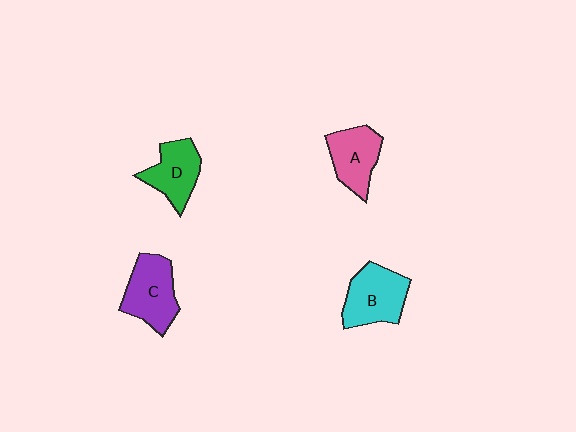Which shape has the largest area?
Shape B (cyan).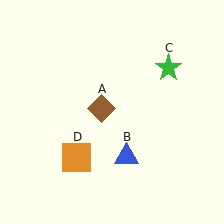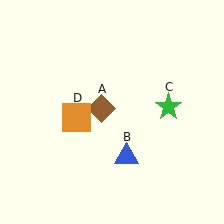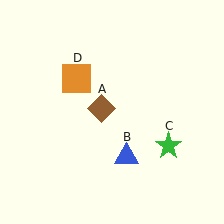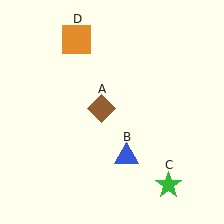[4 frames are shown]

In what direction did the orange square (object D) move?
The orange square (object D) moved up.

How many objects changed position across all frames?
2 objects changed position: green star (object C), orange square (object D).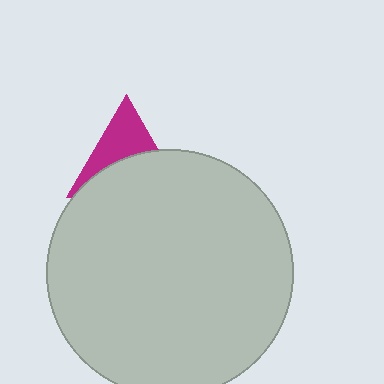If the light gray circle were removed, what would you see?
You would see the complete magenta triangle.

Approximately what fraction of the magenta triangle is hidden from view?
Roughly 55% of the magenta triangle is hidden behind the light gray circle.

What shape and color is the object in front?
The object in front is a light gray circle.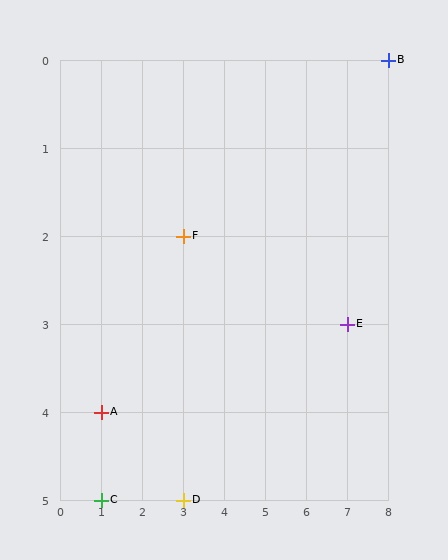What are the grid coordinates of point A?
Point A is at grid coordinates (1, 4).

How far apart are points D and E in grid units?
Points D and E are 4 columns and 2 rows apart (about 4.5 grid units diagonally).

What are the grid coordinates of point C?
Point C is at grid coordinates (1, 5).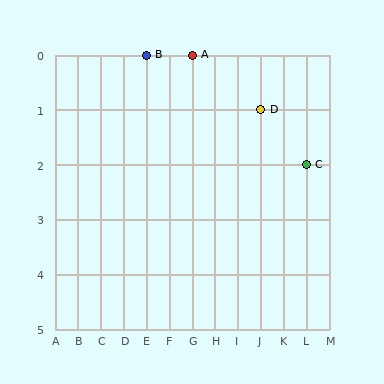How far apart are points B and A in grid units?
Points B and A are 2 columns apart.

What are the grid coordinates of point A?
Point A is at grid coordinates (G, 0).